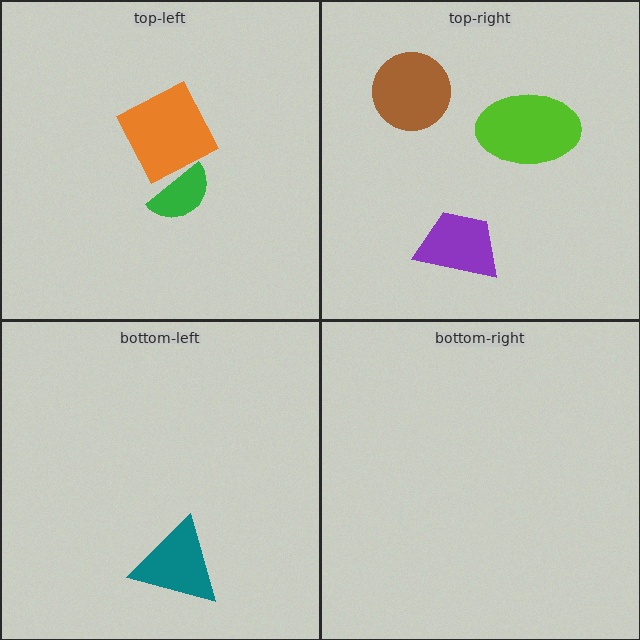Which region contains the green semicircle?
The top-left region.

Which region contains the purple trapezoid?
The top-right region.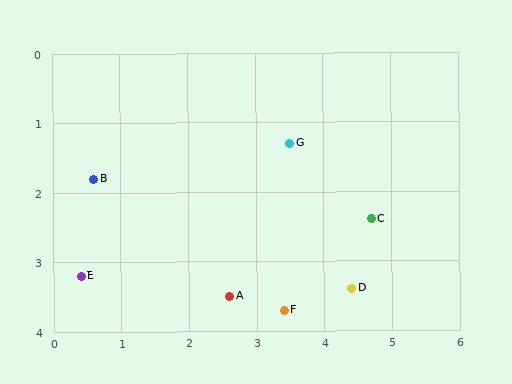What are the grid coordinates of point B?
Point B is at approximately (0.6, 1.8).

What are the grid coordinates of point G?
Point G is at approximately (3.5, 1.3).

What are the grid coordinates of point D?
Point D is at approximately (4.4, 3.4).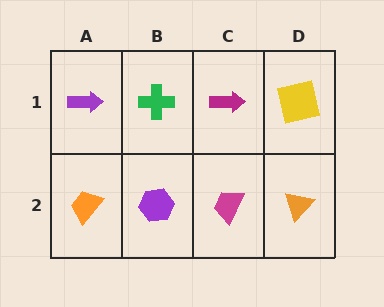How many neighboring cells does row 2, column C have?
3.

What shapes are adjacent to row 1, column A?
An orange trapezoid (row 2, column A), a green cross (row 1, column B).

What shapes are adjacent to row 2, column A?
A purple arrow (row 1, column A), a purple hexagon (row 2, column B).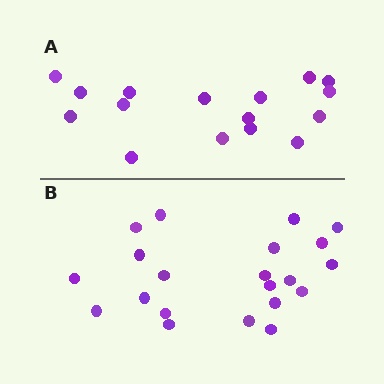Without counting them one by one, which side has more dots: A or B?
Region B (the bottom region) has more dots.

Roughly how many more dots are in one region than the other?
Region B has about 5 more dots than region A.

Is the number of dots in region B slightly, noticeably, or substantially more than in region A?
Region B has noticeably more, but not dramatically so. The ratio is roughly 1.3 to 1.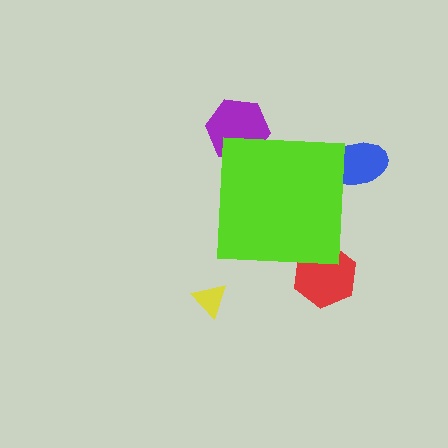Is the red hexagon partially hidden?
Yes, the red hexagon is partially hidden behind the lime square.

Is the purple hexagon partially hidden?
Yes, the purple hexagon is partially hidden behind the lime square.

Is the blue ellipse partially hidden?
Yes, the blue ellipse is partially hidden behind the lime square.